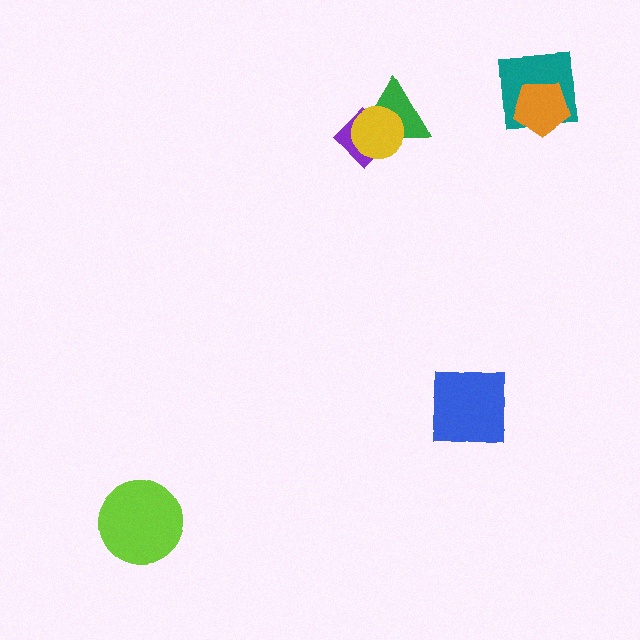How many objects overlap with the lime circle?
0 objects overlap with the lime circle.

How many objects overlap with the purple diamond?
2 objects overlap with the purple diamond.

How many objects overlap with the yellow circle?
2 objects overlap with the yellow circle.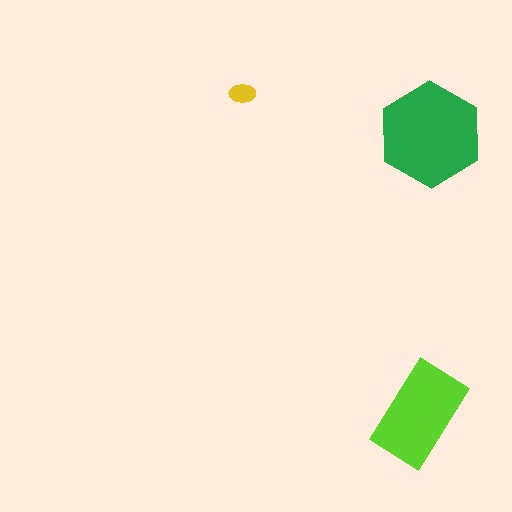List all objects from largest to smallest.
The green hexagon, the lime rectangle, the yellow ellipse.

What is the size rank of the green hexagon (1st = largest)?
1st.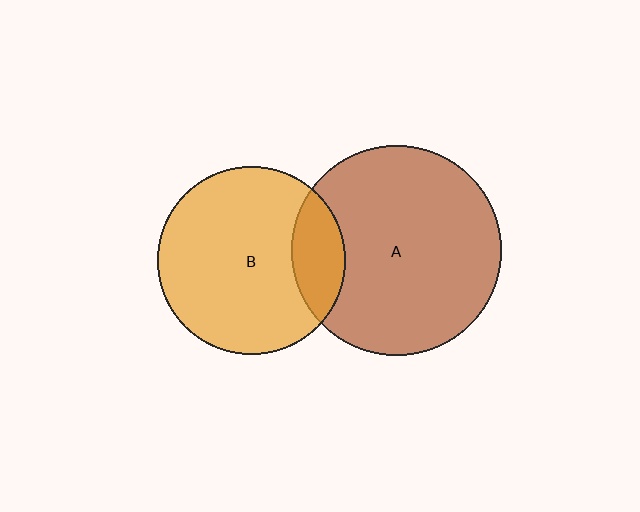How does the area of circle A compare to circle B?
Approximately 1.3 times.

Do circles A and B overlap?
Yes.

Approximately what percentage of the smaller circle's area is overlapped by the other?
Approximately 20%.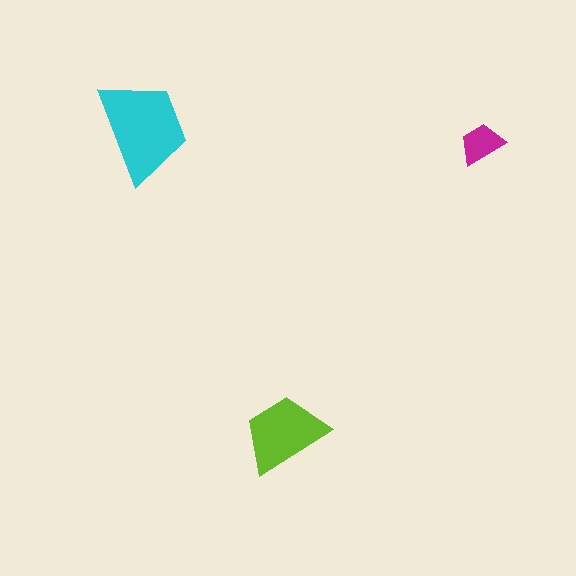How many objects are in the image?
There are 3 objects in the image.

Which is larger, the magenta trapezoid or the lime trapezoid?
The lime one.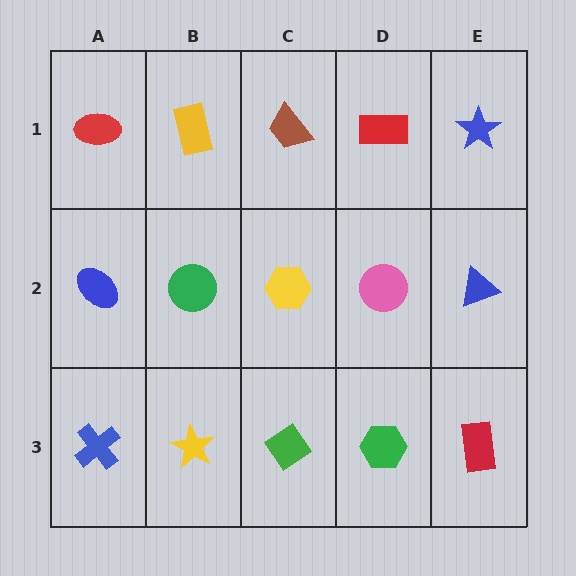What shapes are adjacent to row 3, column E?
A blue triangle (row 2, column E), a green hexagon (row 3, column D).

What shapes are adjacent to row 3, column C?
A yellow hexagon (row 2, column C), a yellow star (row 3, column B), a green hexagon (row 3, column D).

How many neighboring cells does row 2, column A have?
3.